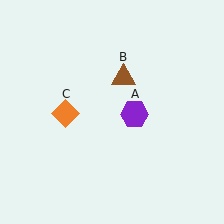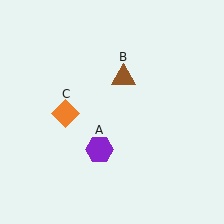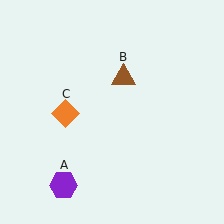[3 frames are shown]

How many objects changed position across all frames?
1 object changed position: purple hexagon (object A).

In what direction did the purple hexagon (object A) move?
The purple hexagon (object A) moved down and to the left.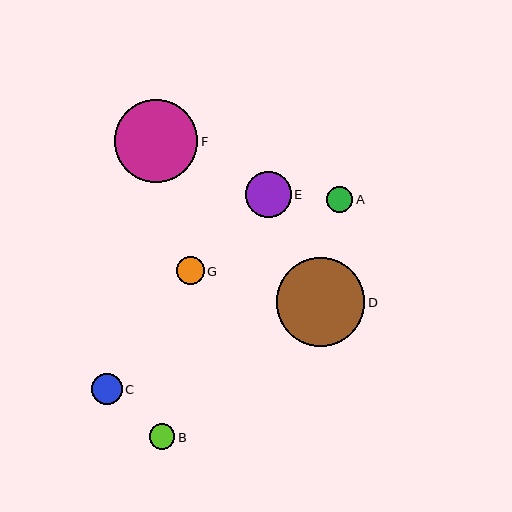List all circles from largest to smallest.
From largest to smallest: D, F, E, C, G, A, B.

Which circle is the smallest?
Circle B is the smallest with a size of approximately 25 pixels.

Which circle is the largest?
Circle D is the largest with a size of approximately 89 pixels.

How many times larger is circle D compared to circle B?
Circle D is approximately 3.5 times the size of circle B.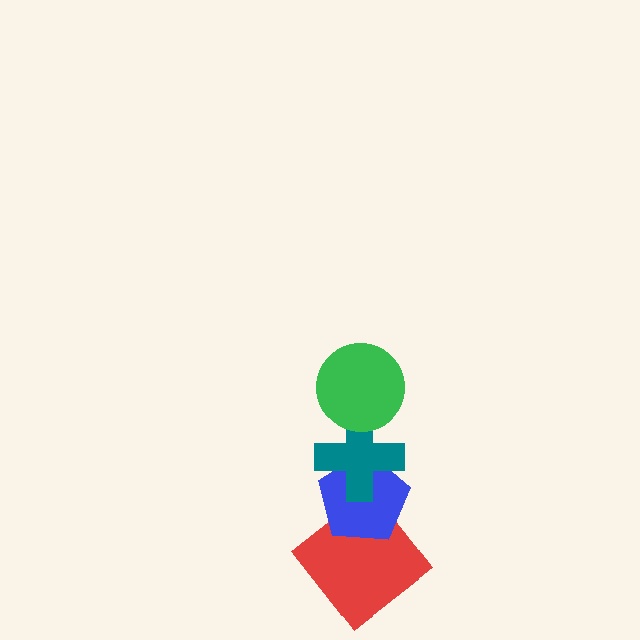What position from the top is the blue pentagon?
The blue pentagon is 3rd from the top.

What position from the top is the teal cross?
The teal cross is 2nd from the top.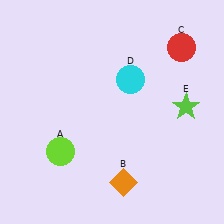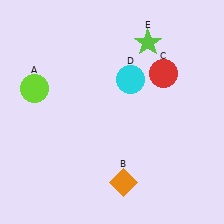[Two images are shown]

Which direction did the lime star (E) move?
The lime star (E) moved up.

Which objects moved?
The objects that moved are: the lime circle (A), the red circle (C), the lime star (E).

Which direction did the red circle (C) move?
The red circle (C) moved down.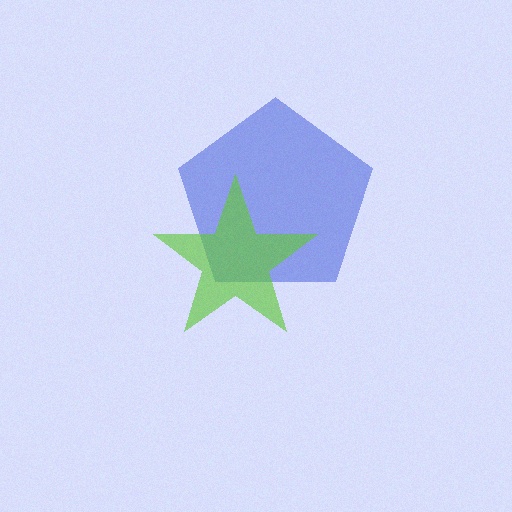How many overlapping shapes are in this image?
There are 2 overlapping shapes in the image.